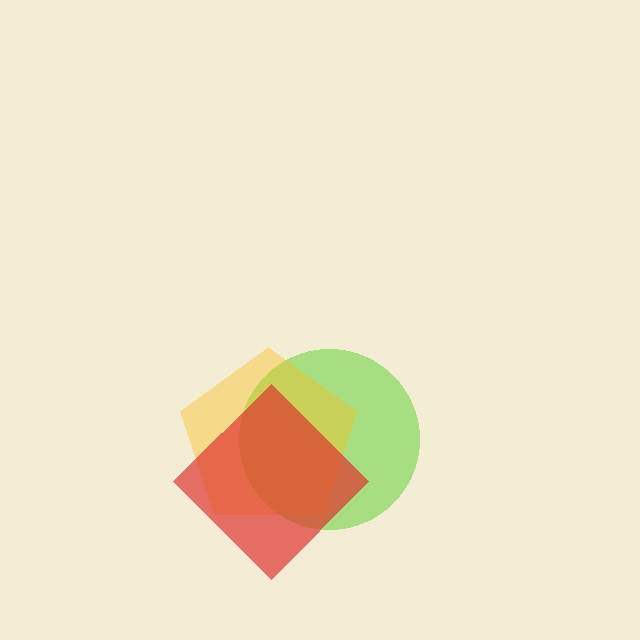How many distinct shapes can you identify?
There are 3 distinct shapes: a lime circle, a yellow pentagon, a red diamond.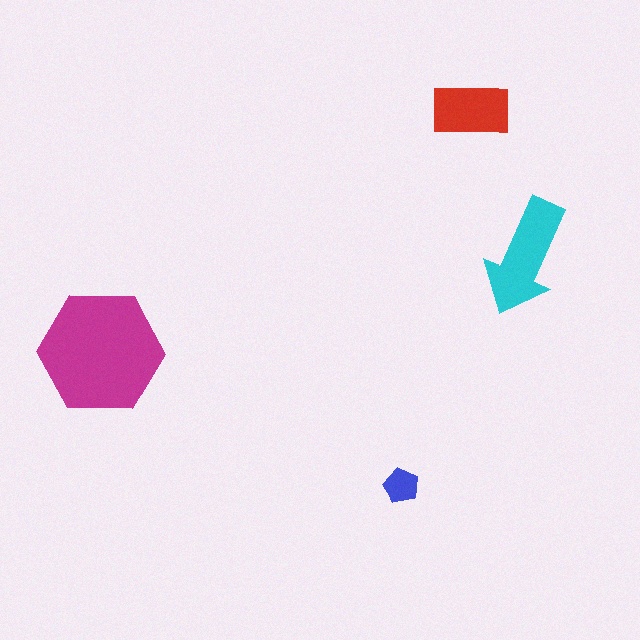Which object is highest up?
The red rectangle is topmost.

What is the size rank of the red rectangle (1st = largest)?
3rd.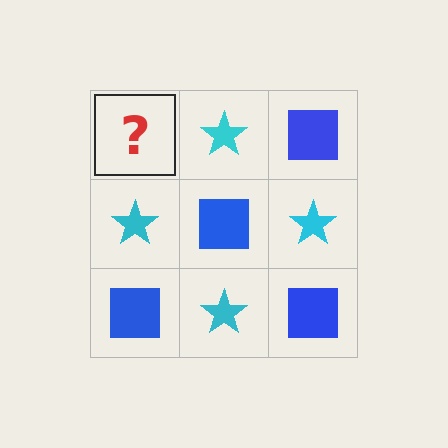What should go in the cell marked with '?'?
The missing cell should contain a blue square.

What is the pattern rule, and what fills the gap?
The rule is that it alternates blue square and cyan star in a checkerboard pattern. The gap should be filled with a blue square.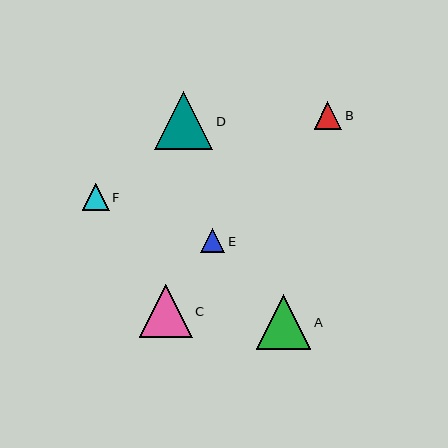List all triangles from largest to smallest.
From largest to smallest: D, A, C, B, F, E.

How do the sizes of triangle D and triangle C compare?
Triangle D and triangle C are approximately the same size.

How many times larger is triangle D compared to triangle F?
Triangle D is approximately 2.1 times the size of triangle F.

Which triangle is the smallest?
Triangle E is the smallest with a size of approximately 25 pixels.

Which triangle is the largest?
Triangle D is the largest with a size of approximately 58 pixels.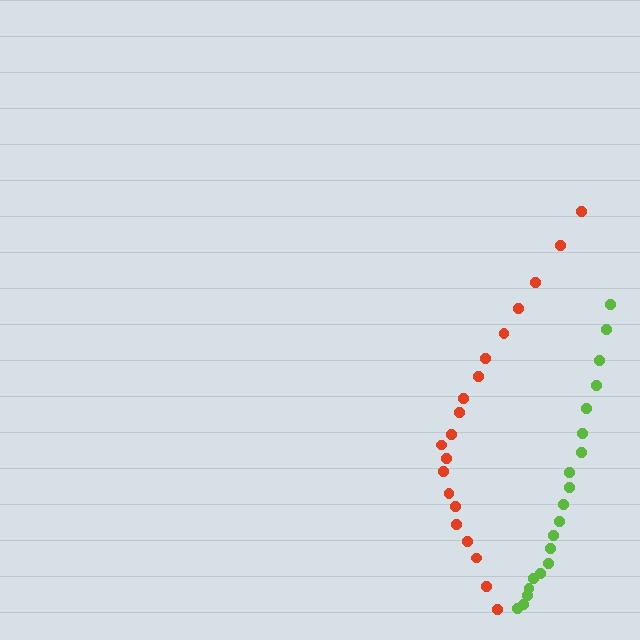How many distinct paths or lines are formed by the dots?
There are 2 distinct paths.